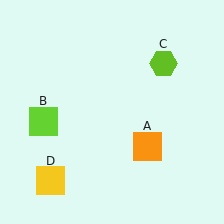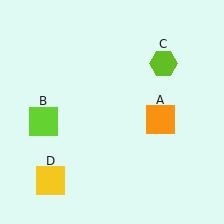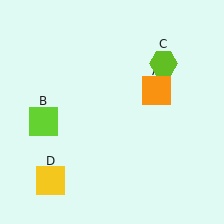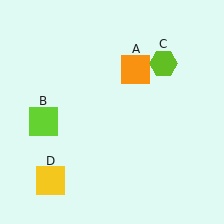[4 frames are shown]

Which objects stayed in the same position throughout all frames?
Lime square (object B) and lime hexagon (object C) and yellow square (object D) remained stationary.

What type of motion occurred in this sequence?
The orange square (object A) rotated counterclockwise around the center of the scene.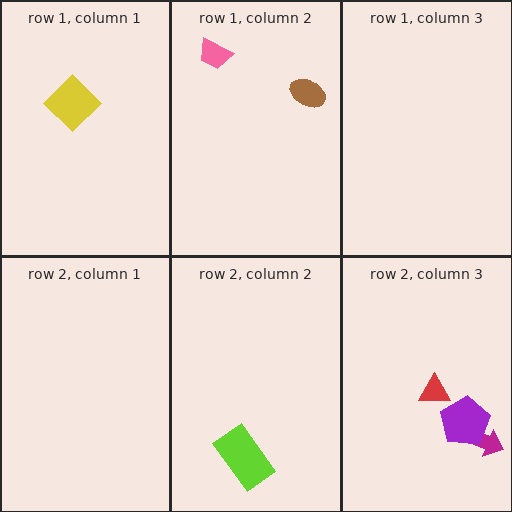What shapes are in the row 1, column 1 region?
The yellow diamond.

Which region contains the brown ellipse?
The row 1, column 2 region.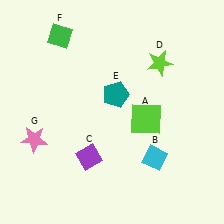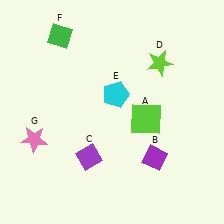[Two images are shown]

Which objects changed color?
B changed from cyan to purple. E changed from teal to cyan.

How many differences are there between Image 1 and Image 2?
There are 2 differences between the two images.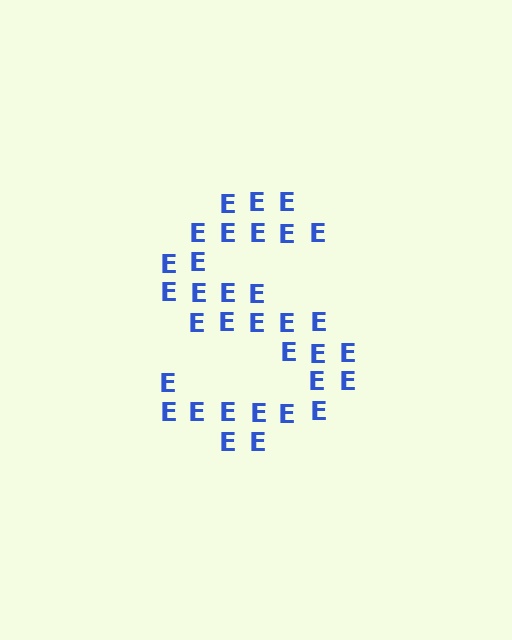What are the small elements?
The small elements are letter E's.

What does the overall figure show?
The overall figure shows the letter S.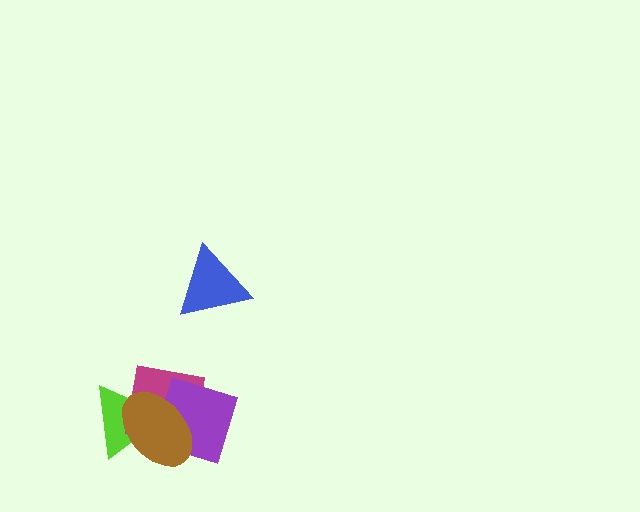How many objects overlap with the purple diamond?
3 objects overlap with the purple diamond.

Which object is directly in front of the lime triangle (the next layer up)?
The magenta square is directly in front of the lime triangle.